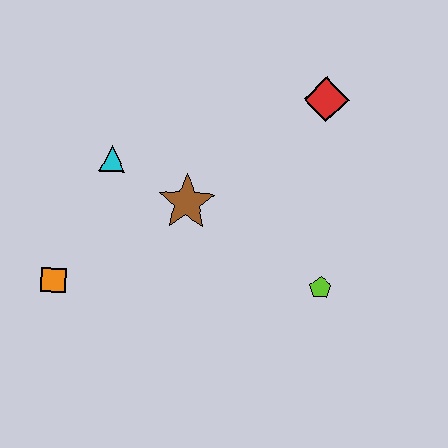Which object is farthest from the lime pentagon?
The orange square is farthest from the lime pentagon.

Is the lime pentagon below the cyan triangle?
Yes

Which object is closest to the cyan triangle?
The brown star is closest to the cyan triangle.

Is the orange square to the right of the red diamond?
No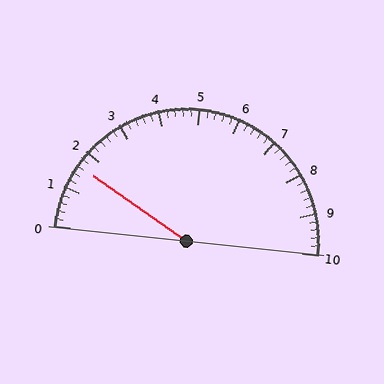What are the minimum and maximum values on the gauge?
The gauge ranges from 0 to 10.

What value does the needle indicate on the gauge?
The needle indicates approximately 1.6.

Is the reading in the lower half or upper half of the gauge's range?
The reading is in the lower half of the range (0 to 10).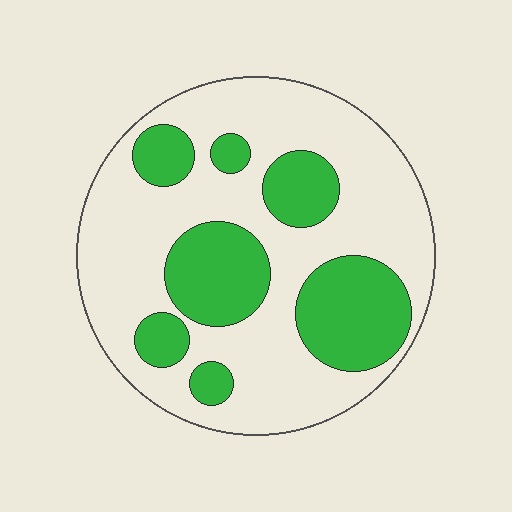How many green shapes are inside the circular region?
7.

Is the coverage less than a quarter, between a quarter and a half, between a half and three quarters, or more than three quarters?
Between a quarter and a half.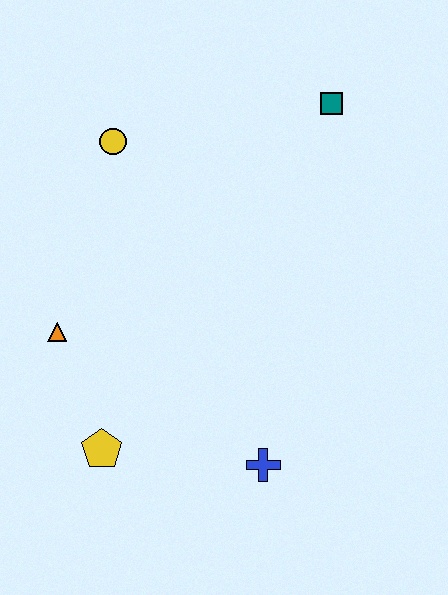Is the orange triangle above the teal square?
No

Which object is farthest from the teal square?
The yellow pentagon is farthest from the teal square.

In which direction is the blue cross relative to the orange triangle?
The blue cross is to the right of the orange triangle.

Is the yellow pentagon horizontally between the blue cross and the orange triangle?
Yes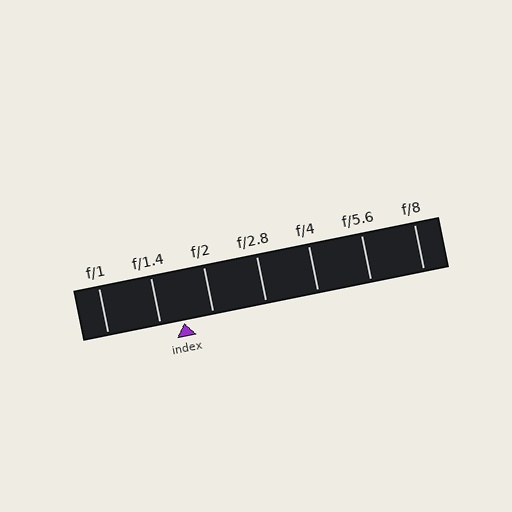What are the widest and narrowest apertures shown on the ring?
The widest aperture shown is f/1 and the narrowest is f/8.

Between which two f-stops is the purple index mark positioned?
The index mark is between f/1.4 and f/2.